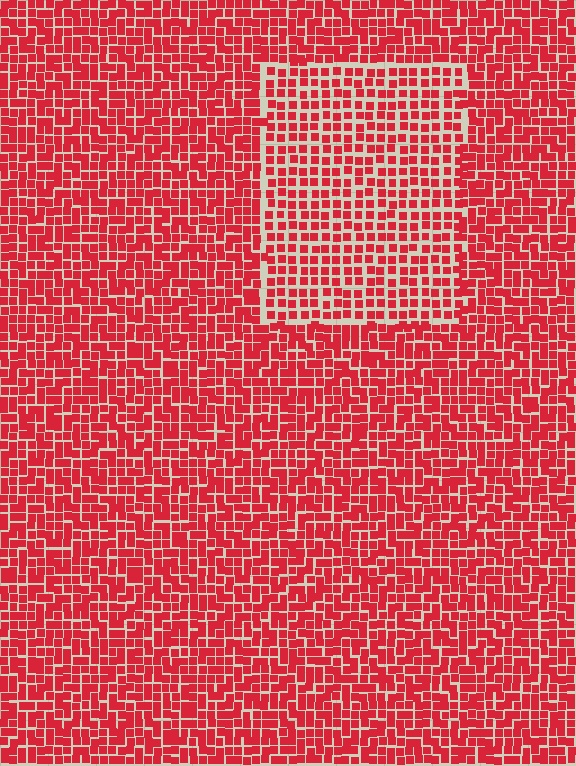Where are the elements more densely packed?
The elements are more densely packed outside the rectangle boundary.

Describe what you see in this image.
The image contains small red elements arranged at two different densities. A rectangle-shaped region is visible where the elements are less densely packed than the surrounding area.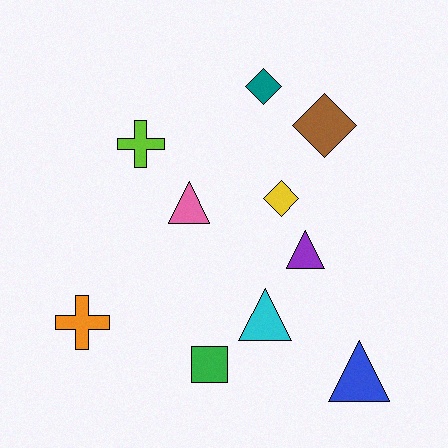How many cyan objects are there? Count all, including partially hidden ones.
There is 1 cyan object.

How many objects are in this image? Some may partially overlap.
There are 10 objects.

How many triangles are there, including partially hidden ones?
There are 4 triangles.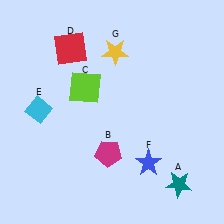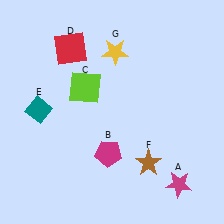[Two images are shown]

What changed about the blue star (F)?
In Image 1, F is blue. In Image 2, it changed to brown.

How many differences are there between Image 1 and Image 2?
There are 3 differences between the two images.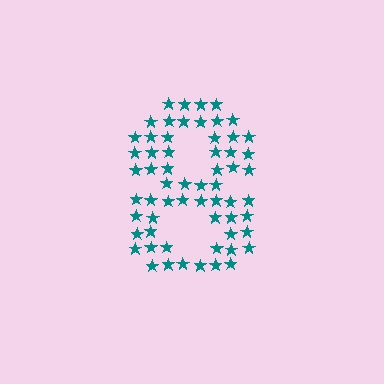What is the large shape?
The large shape is the digit 8.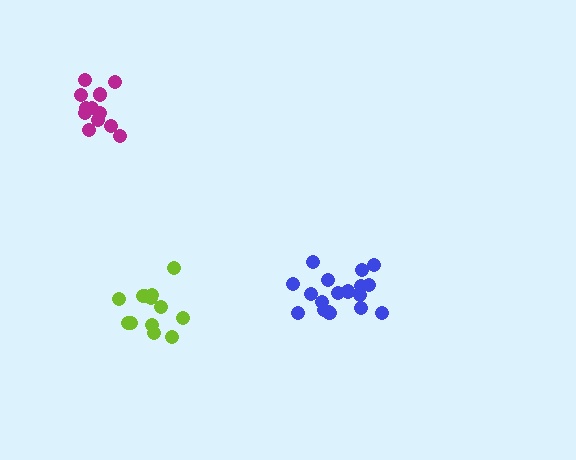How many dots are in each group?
Group 1: 12 dots, Group 2: 18 dots, Group 3: 13 dots (43 total).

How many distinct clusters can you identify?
There are 3 distinct clusters.